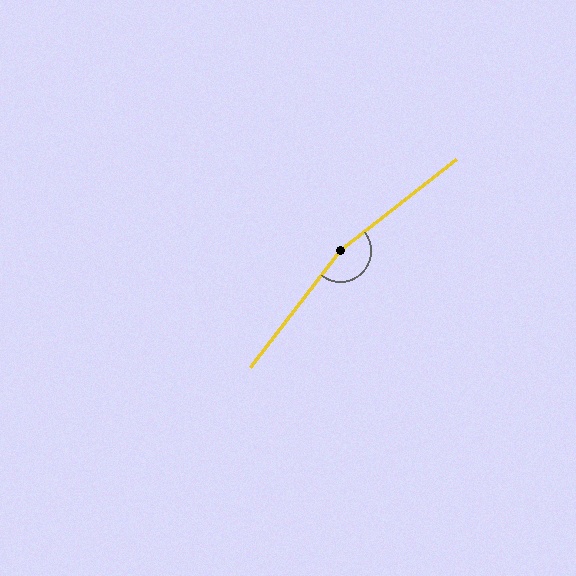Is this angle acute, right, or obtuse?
It is obtuse.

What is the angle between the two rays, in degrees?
Approximately 166 degrees.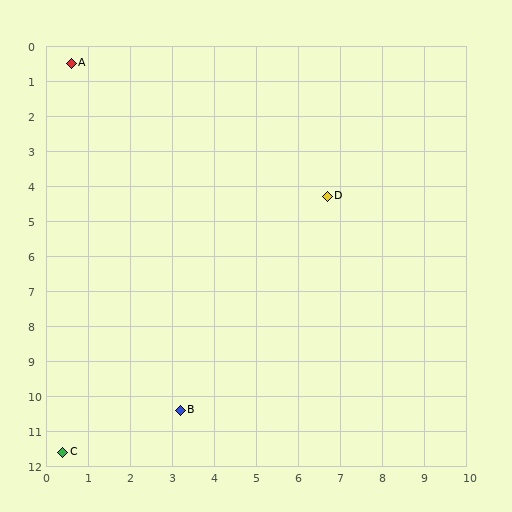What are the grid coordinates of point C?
Point C is at approximately (0.4, 11.6).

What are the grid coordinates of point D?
Point D is at approximately (6.7, 4.3).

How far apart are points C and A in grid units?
Points C and A are about 11.1 grid units apart.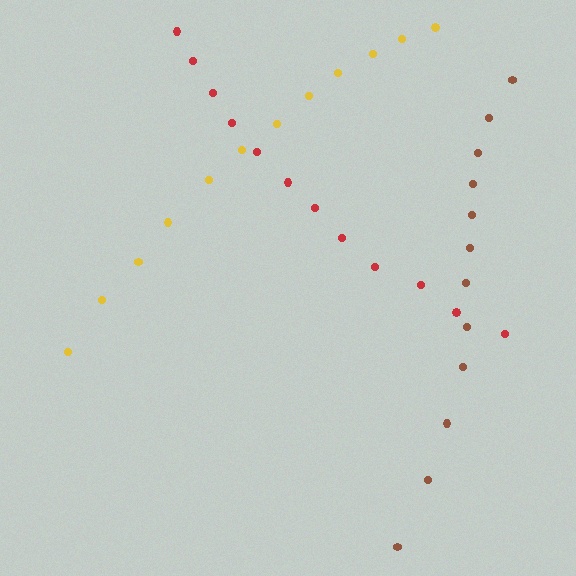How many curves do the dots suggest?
There are 3 distinct paths.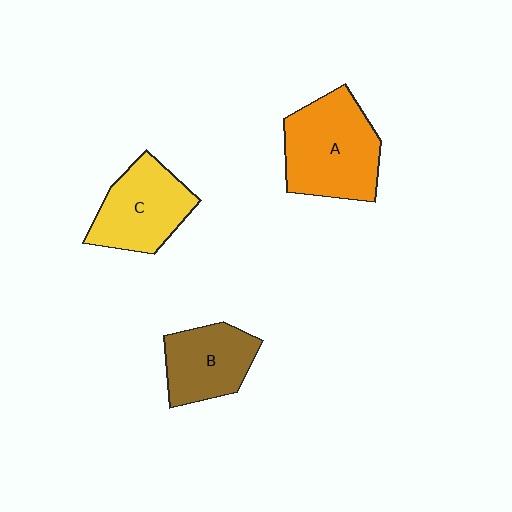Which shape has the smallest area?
Shape B (brown).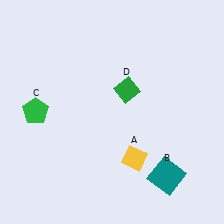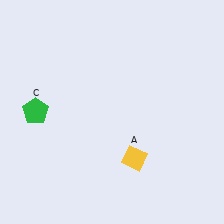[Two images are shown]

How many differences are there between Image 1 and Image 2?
There are 2 differences between the two images.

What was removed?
The green diamond (D), the teal square (B) were removed in Image 2.